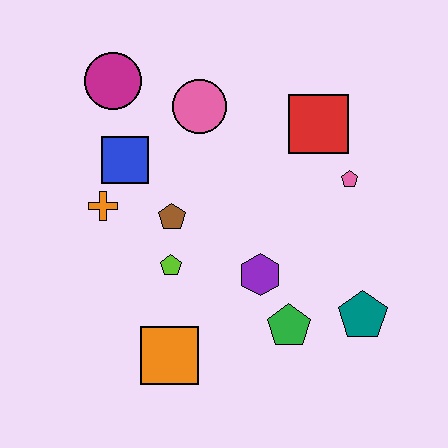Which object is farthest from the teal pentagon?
The magenta circle is farthest from the teal pentagon.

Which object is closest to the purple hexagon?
The green pentagon is closest to the purple hexagon.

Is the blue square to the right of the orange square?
No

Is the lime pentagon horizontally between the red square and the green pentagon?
No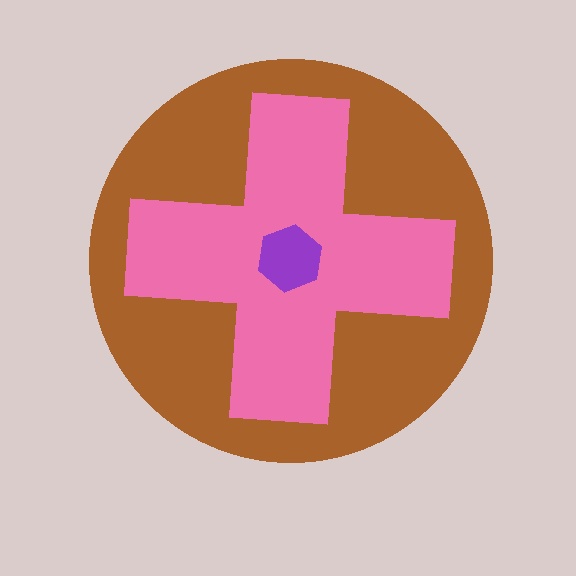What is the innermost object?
The purple hexagon.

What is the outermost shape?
The brown circle.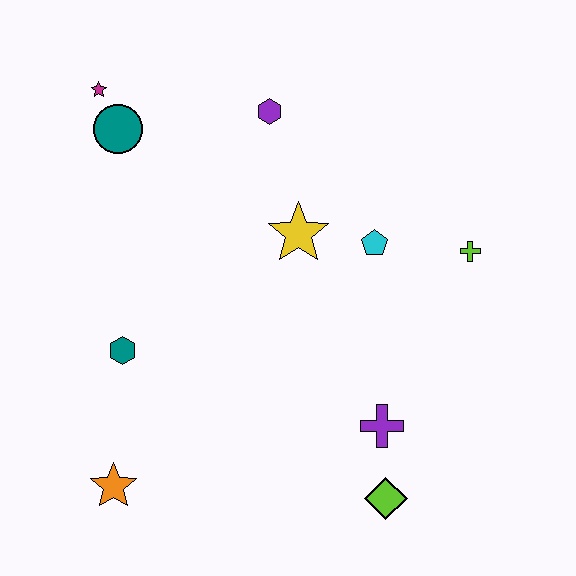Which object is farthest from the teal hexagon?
The lime cross is farthest from the teal hexagon.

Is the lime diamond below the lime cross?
Yes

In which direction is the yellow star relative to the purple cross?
The yellow star is above the purple cross.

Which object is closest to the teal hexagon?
The orange star is closest to the teal hexagon.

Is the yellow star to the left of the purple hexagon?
No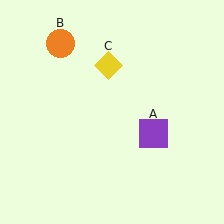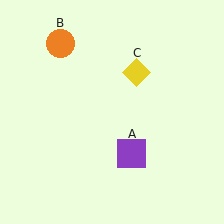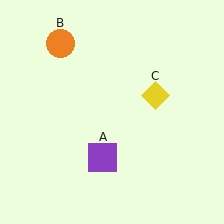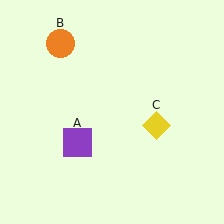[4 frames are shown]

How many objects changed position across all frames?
2 objects changed position: purple square (object A), yellow diamond (object C).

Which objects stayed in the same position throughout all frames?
Orange circle (object B) remained stationary.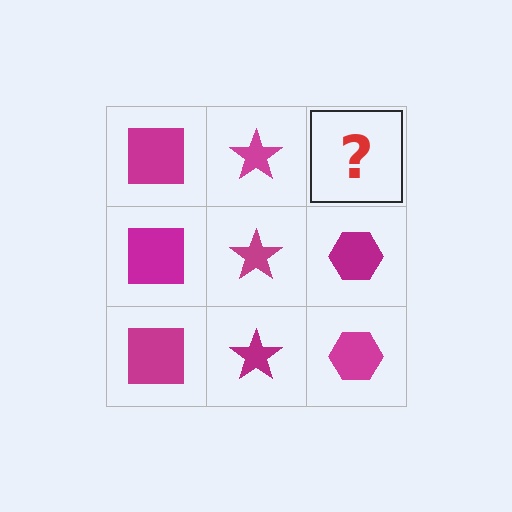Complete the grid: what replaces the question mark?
The question mark should be replaced with a magenta hexagon.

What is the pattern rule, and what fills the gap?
The rule is that each column has a consistent shape. The gap should be filled with a magenta hexagon.